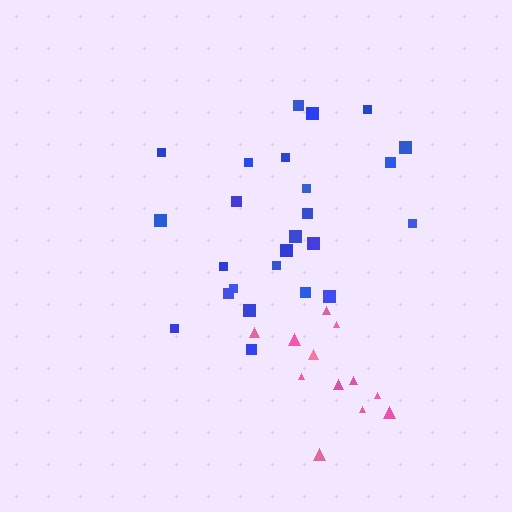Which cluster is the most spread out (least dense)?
Blue.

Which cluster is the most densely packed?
Pink.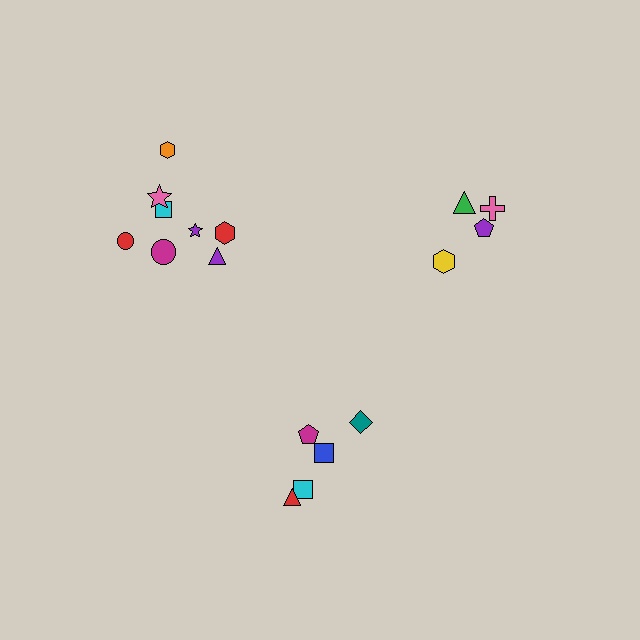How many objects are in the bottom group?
There are 5 objects.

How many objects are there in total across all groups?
There are 17 objects.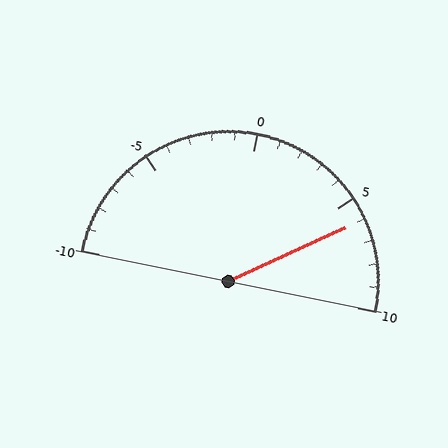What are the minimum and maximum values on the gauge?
The gauge ranges from -10 to 10.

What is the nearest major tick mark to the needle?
The nearest major tick mark is 5.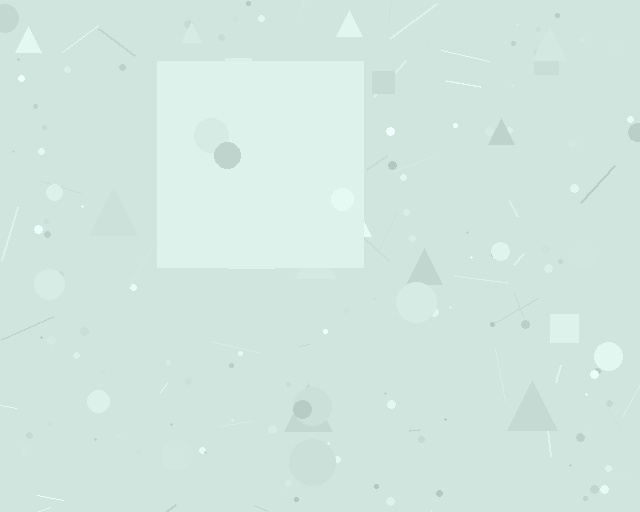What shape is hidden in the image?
A square is hidden in the image.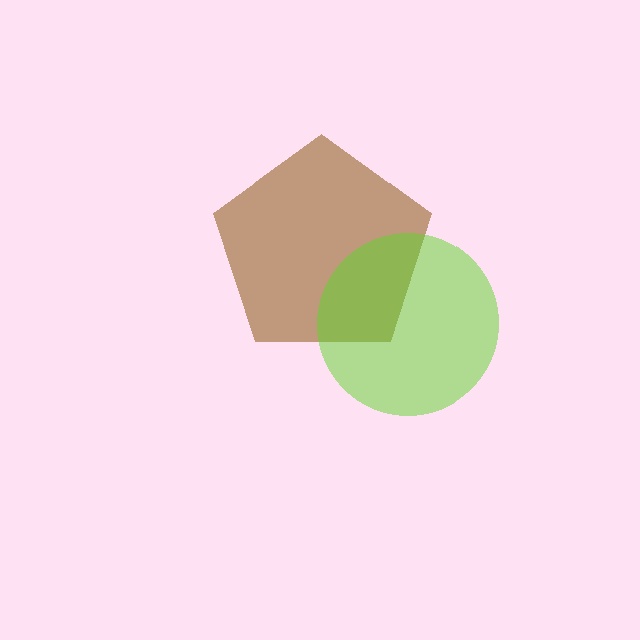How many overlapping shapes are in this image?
There are 2 overlapping shapes in the image.